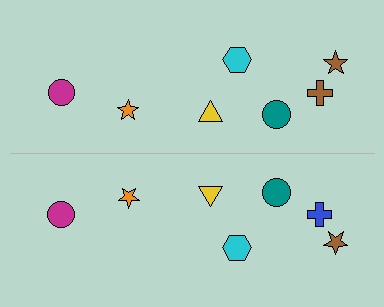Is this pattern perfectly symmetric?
No, the pattern is not perfectly symmetric. The blue cross on the bottom side breaks the symmetry — its mirror counterpart is brown.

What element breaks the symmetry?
The blue cross on the bottom side breaks the symmetry — its mirror counterpart is brown.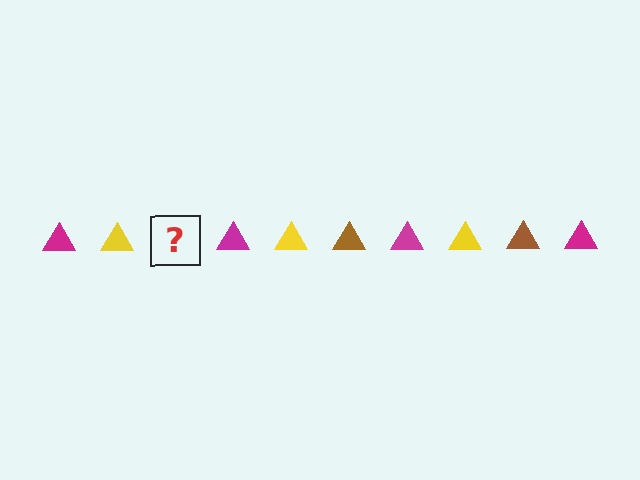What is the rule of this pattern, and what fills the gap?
The rule is that the pattern cycles through magenta, yellow, brown triangles. The gap should be filled with a brown triangle.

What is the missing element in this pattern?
The missing element is a brown triangle.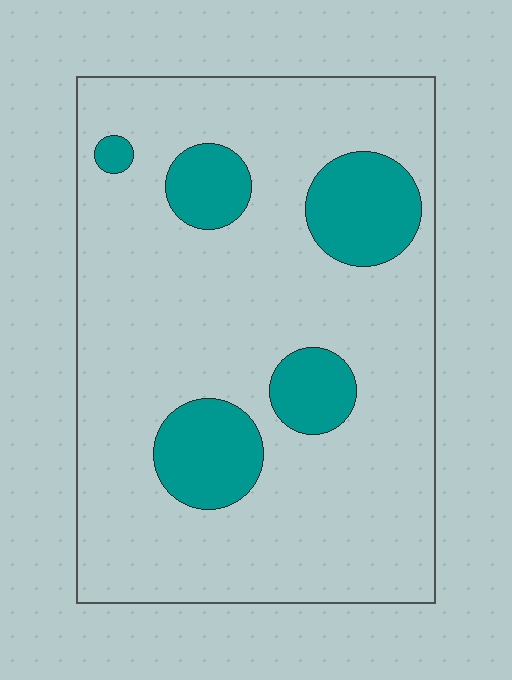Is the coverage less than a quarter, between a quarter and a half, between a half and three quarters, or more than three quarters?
Less than a quarter.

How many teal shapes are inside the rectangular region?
5.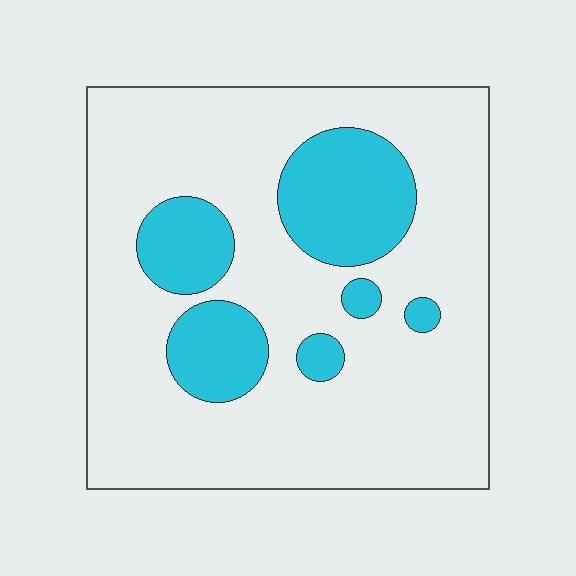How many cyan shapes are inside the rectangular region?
6.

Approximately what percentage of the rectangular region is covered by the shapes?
Approximately 20%.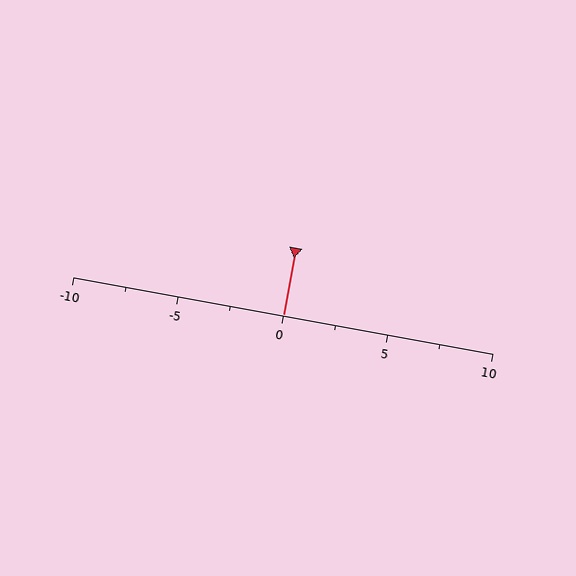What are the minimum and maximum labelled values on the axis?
The axis runs from -10 to 10.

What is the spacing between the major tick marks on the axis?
The major ticks are spaced 5 apart.